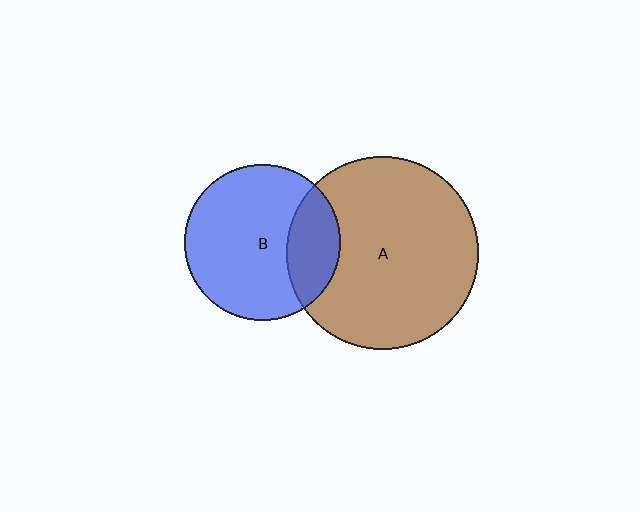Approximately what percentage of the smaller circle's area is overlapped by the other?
Approximately 25%.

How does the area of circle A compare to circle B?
Approximately 1.5 times.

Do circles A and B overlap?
Yes.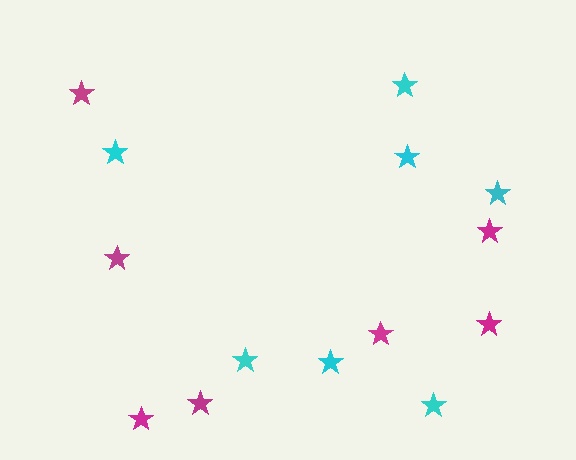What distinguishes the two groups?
There are 2 groups: one group of cyan stars (7) and one group of magenta stars (7).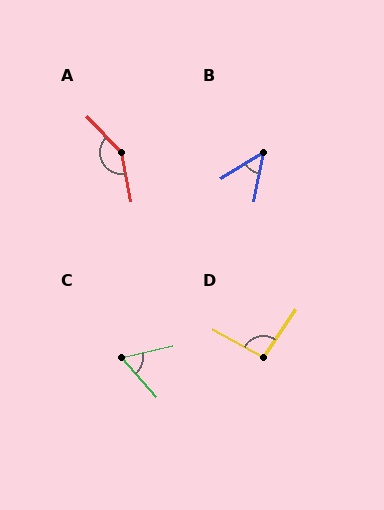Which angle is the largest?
A, at approximately 148 degrees.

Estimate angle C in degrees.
Approximately 61 degrees.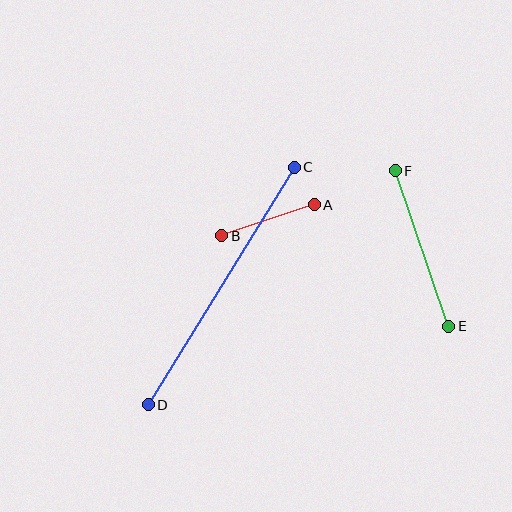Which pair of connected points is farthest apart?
Points C and D are farthest apart.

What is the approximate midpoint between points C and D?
The midpoint is at approximately (221, 286) pixels.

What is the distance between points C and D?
The distance is approximately 278 pixels.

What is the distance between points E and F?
The distance is approximately 164 pixels.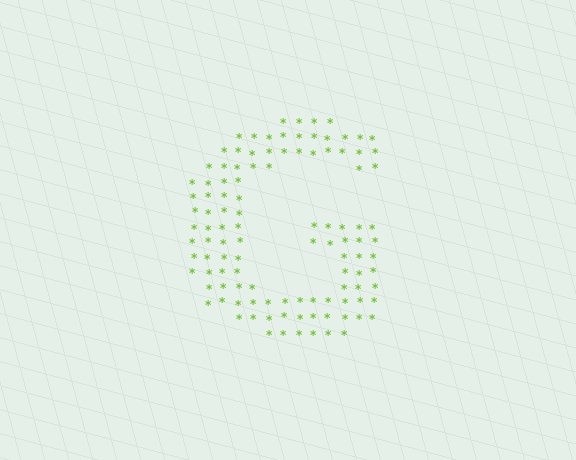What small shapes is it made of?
It is made of small asterisks.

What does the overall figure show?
The overall figure shows the letter G.